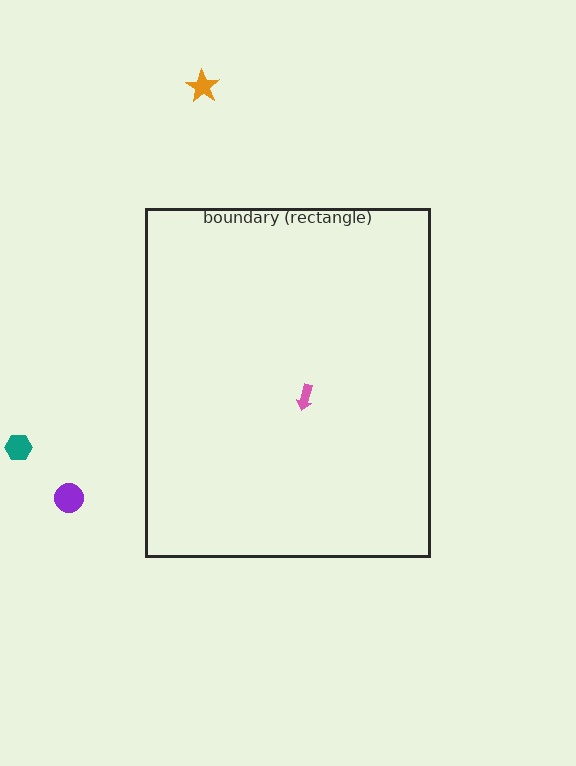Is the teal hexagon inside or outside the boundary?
Outside.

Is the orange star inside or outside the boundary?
Outside.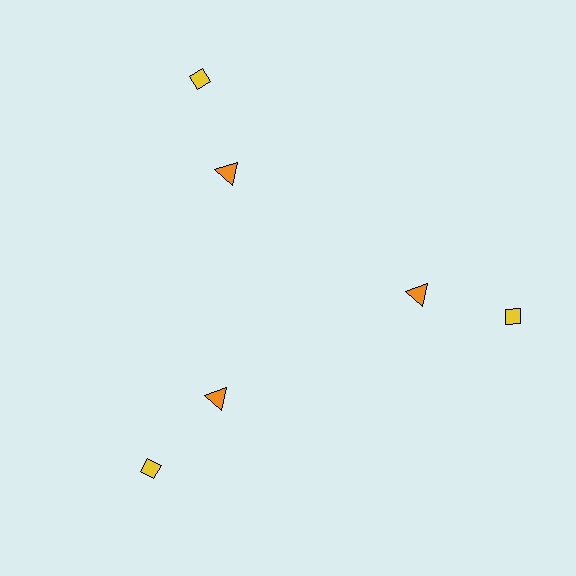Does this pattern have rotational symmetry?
Yes, this pattern has 3-fold rotational symmetry. It looks the same after rotating 120 degrees around the center.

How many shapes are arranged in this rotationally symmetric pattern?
There are 6 shapes, arranged in 3 groups of 2.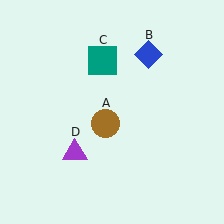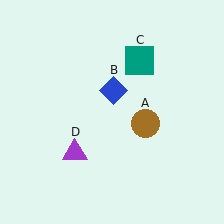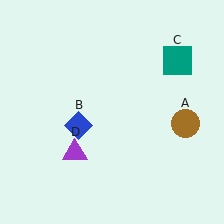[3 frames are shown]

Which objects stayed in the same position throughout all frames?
Purple triangle (object D) remained stationary.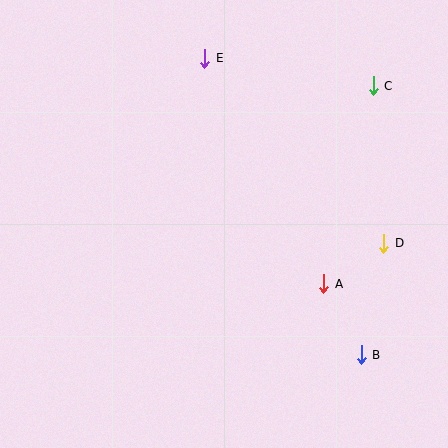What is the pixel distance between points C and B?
The distance between C and B is 269 pixels.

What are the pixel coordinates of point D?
Point D is at (384, 243).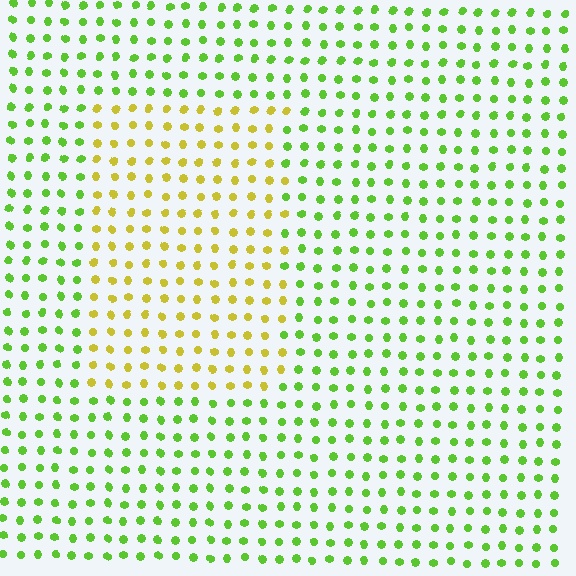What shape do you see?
I see a rectangle.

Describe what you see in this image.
The image is filled with small lime elements in a uniform arrangement. A rectangle-shaped region is visible where the elements are tinted to a slightly different hue, forming a subtle color boundary.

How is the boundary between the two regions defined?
The boundary is defined purely by a slight shift in hue (about 46 degrees). Spacing, size, and orientation are identical on both sides.